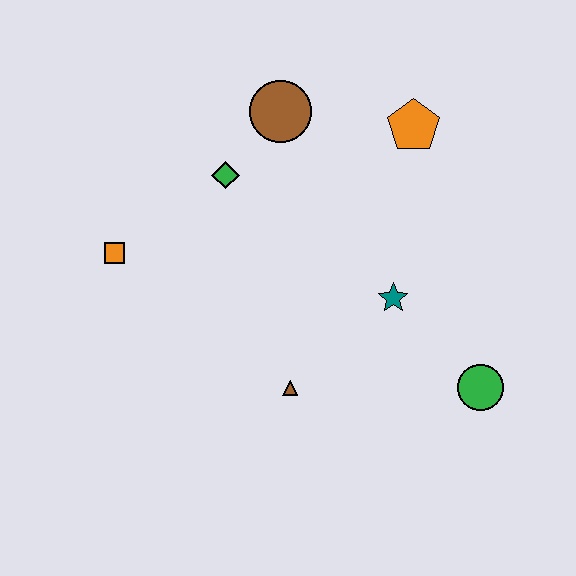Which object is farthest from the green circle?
The orange square is farthest from the green circle.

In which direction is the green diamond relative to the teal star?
The green diamond is to the left of the teal star.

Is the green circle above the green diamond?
No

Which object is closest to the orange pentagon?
The brown circle is closest to the orange pentagon.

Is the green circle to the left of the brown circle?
No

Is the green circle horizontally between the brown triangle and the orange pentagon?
No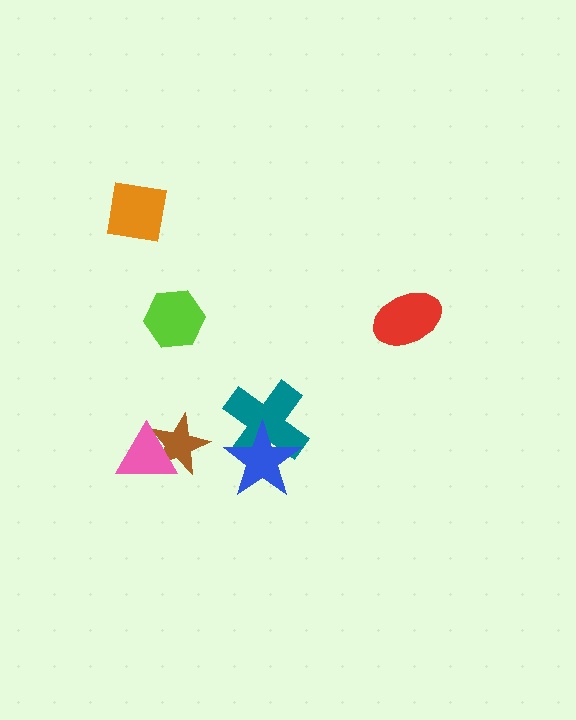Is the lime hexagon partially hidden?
No, no other shape covers it.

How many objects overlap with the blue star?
1 object overlaps with the blue star.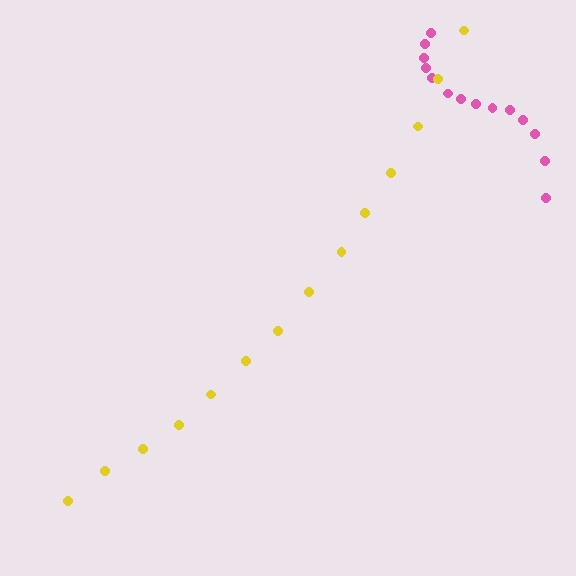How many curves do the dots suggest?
There are 2 distinct paths.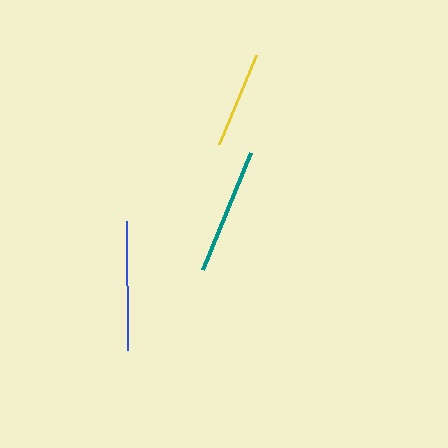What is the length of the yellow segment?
The yellow segment is approximately 96 pixels long.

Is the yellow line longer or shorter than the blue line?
The blue line is longer than the yellow line.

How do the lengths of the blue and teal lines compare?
The blue and teal lines are approximately the same length.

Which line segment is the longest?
The blue line is the longest at approximately 129 pixels.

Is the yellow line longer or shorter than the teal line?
The teal line is longer than the yellow line.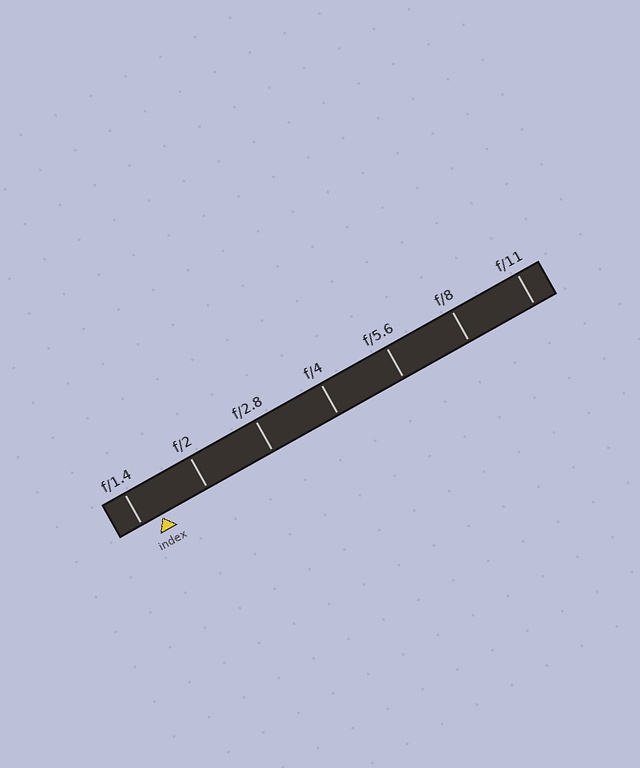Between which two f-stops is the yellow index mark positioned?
The index mark is between f/1.4 and f/2.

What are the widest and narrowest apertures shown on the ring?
The widest aperture shown is f/1.4 and the narrowest is f/11.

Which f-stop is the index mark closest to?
The index mark is closest to f/1.4.